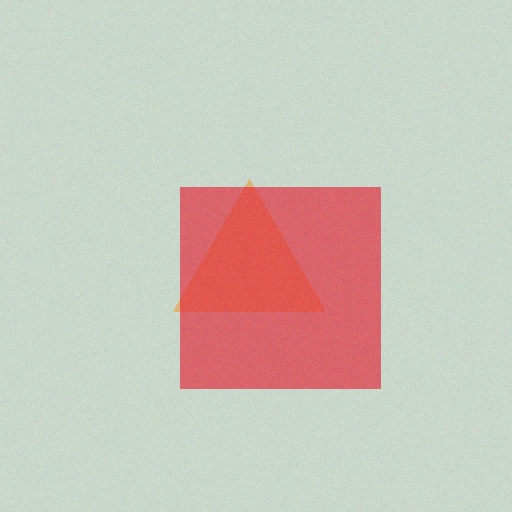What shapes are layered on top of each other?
The layered shapes are: an orange triangle, a red square.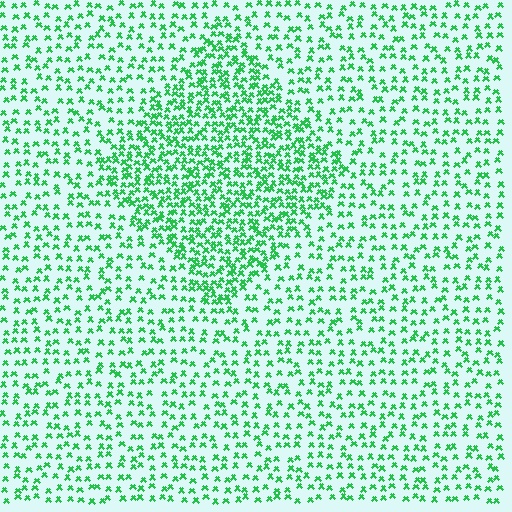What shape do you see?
I see a diamond.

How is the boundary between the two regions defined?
The boundary is defined by a change in element density (approximately 2.0x ratio). All elements are the same color, size, and shape.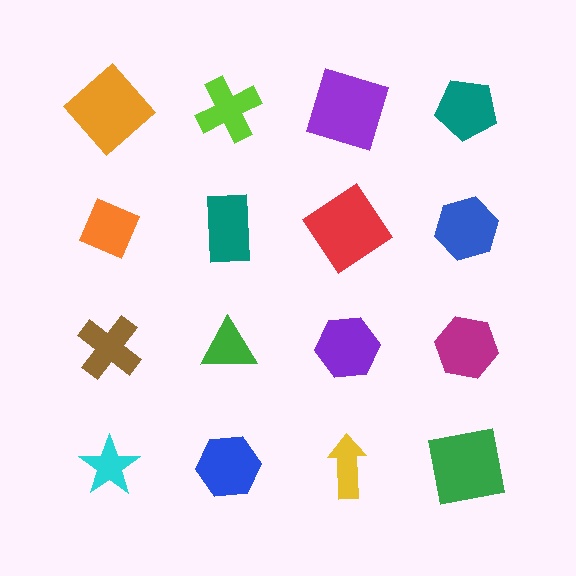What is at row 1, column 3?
A purple square.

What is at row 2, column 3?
A red diamond.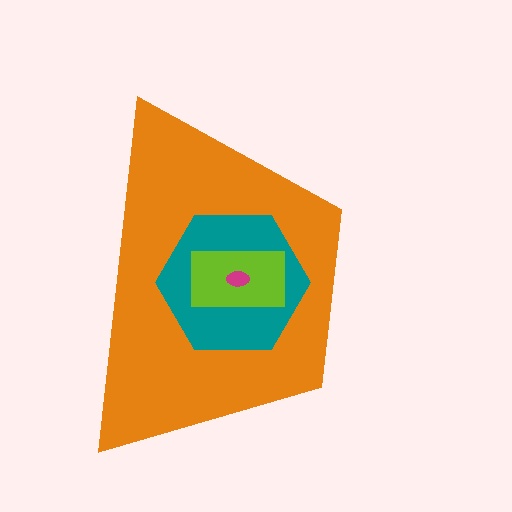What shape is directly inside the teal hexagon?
The lime rectangle.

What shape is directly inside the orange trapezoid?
The teal hexagon.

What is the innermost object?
The magenta ellipse.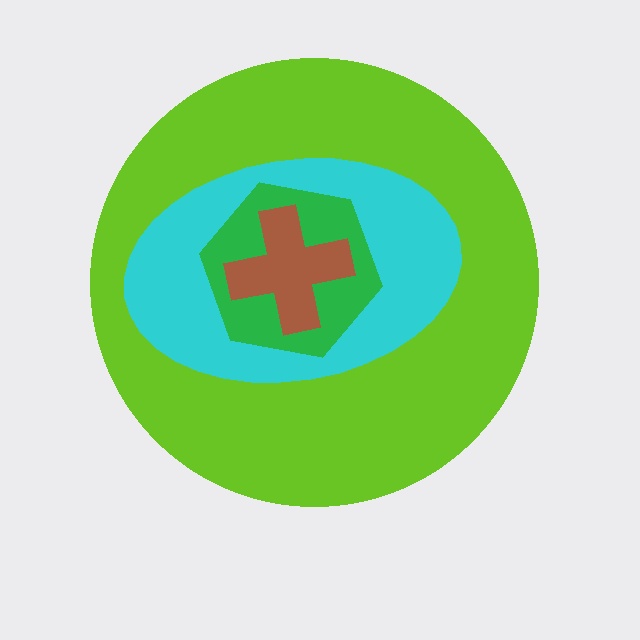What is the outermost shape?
The lime circle.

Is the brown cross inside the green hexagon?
Yes.